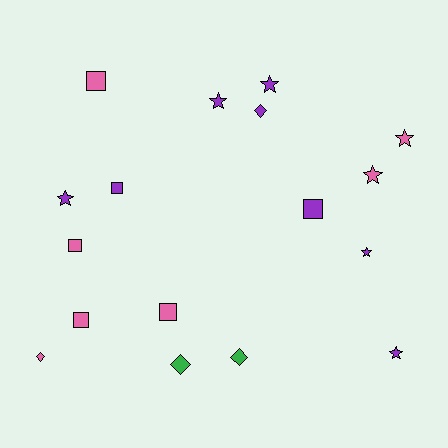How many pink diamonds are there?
There is 1 pink diamond.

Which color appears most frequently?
Purple, with 8 objects.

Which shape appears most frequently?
Star, with 7 objects.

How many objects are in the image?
There are 17 objects.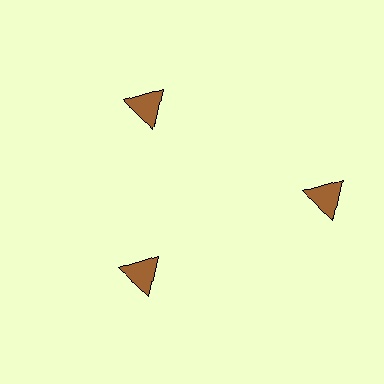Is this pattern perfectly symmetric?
No. The 3 brown triangles are arranged in a ring, but one element near the 3 o'clock position is pushed outward from the center, breaking the 3-fold rotational symmetry.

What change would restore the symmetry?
The symmetry would be restored by moving it inward, back onto the ring so that all 3 triangles sit at equal angles and equal distance from the center.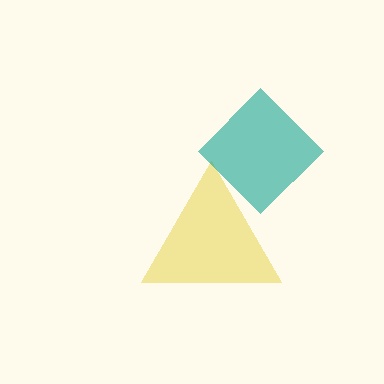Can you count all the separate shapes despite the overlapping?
Yes, there are 2 separate shapes.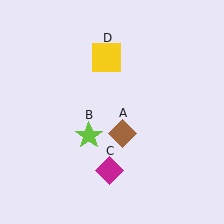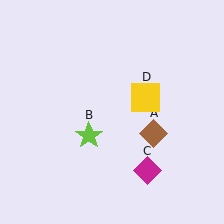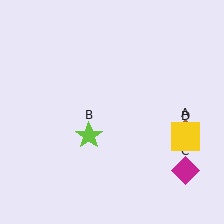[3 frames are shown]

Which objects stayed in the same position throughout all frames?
Lime star (object B) remained stationary.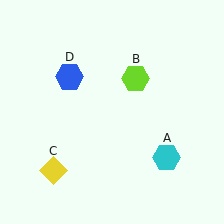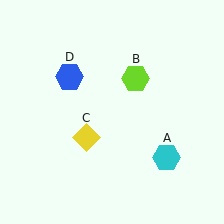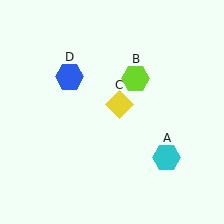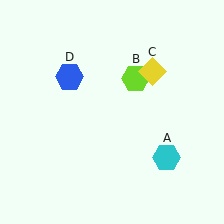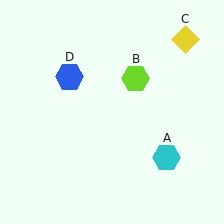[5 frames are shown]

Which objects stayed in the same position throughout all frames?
Cyan hexagon (object A) and lime hexagon (object B) and blue hexagon (object D) remained stationary.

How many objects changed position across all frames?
1 object changed position: yellow diamond (object C).